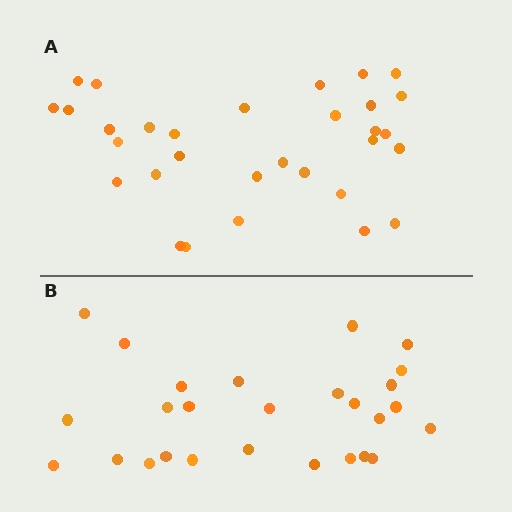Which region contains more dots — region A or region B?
Region A (the top region) has more dots.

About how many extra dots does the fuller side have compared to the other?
Region A has about 4 more dots than region B.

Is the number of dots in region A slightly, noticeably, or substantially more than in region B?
Region A has only slightly more — the two regions are fairly close. The ratio is roughly 1.1 to 1.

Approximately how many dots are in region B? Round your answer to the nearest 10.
About 30 dots. (The exact count is 27, which rounds to 30.)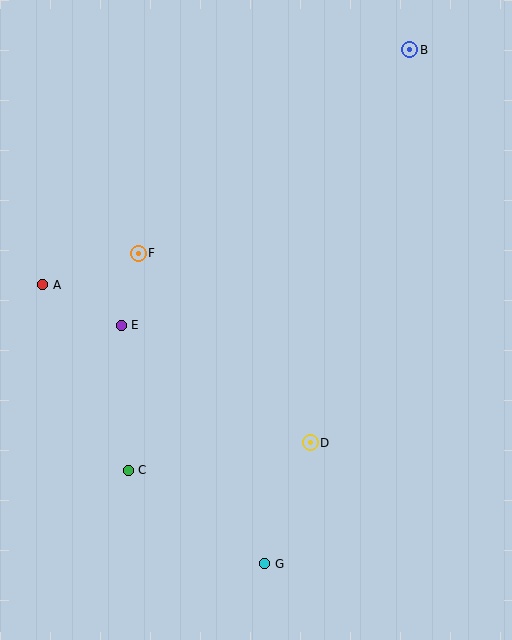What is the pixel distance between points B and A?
The distance between B and A is 436 pixels.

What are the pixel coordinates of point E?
Point E is at (121, 325).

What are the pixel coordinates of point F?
Point F is at (138, 253).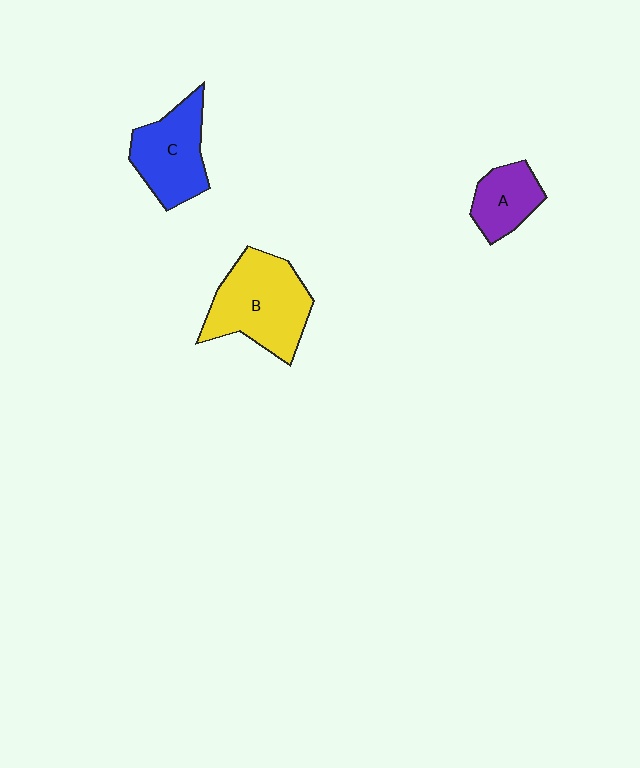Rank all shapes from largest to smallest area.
From largest to smallest: B (yellow), C (blue), A (purple).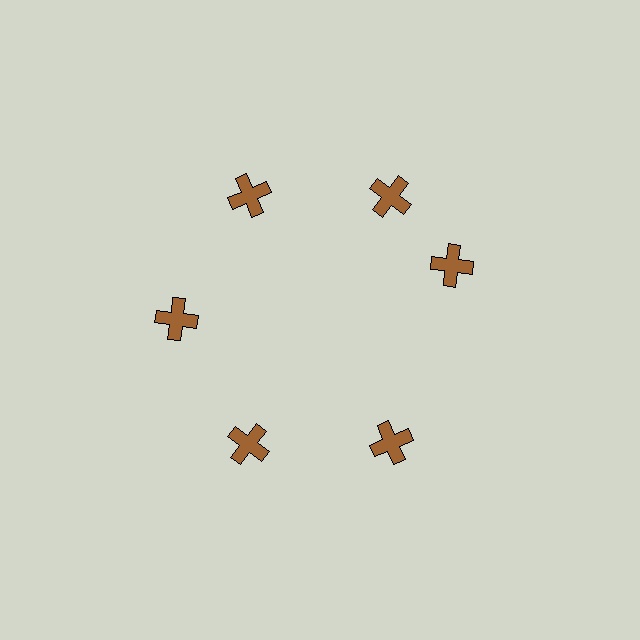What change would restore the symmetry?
The symmetry would be restored by rotating it back into even spacing with its neighbors so that all 6 crosses sit at equal angles and equal distance from the center.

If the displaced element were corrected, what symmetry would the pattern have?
It would have 6-fold rotational symmetry — the pattern would map onto itself every 60 degrees.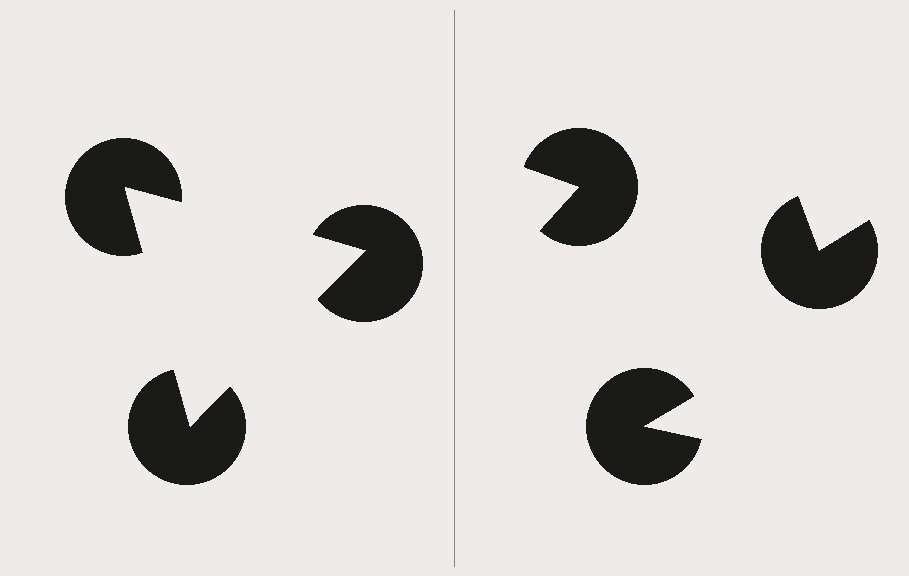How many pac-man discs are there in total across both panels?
6 — 3 on each side.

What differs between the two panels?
The pac-man discs are positioned identically on both sides; only the wedge orientations differ. On the left they align to a triangle; on the right they are misaligned.